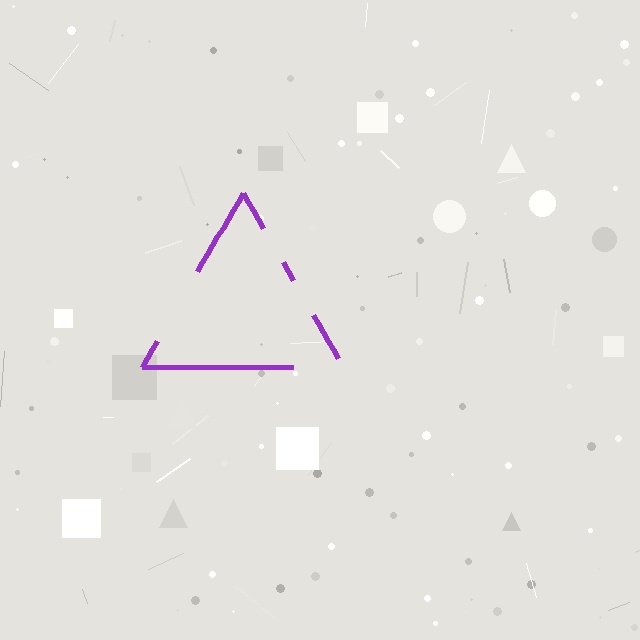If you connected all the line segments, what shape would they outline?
They would outline a triangle.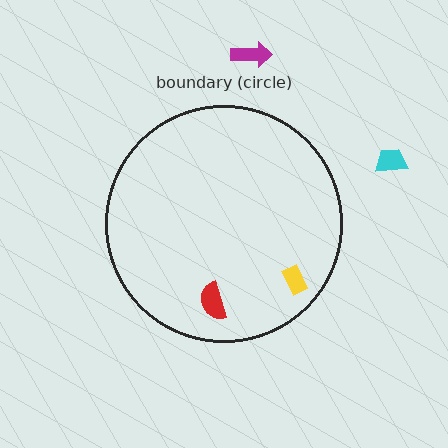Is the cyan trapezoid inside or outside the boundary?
Outside.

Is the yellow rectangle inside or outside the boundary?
Inside.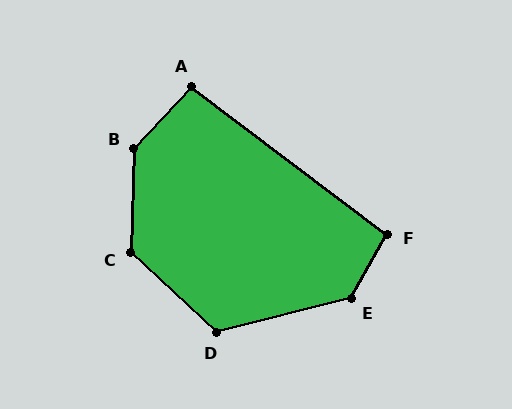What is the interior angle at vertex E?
Approximately 133 degrees (obtuse).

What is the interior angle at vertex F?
Approximately 98 degrees (obtuse).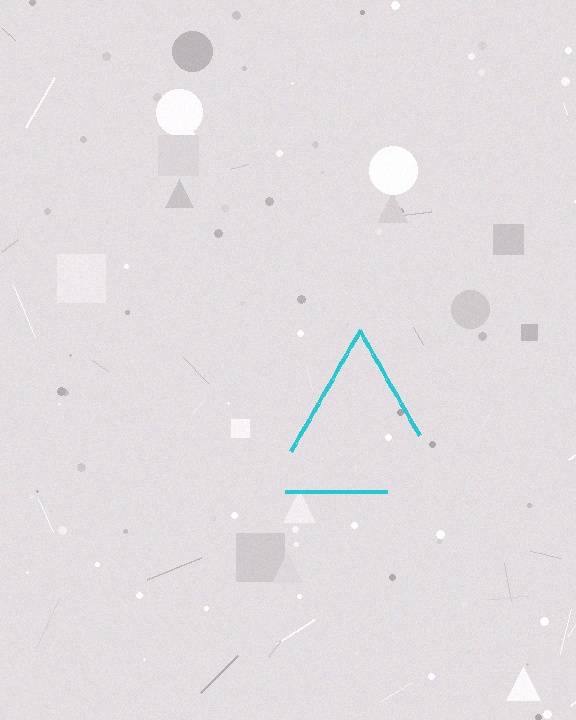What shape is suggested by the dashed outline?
The dashed outline suggests a triangle.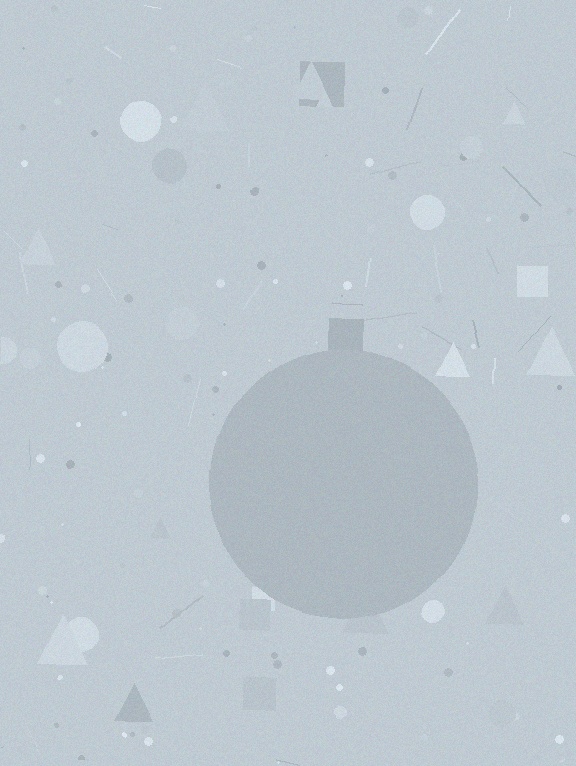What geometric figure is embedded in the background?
A circle is embedded in the background.